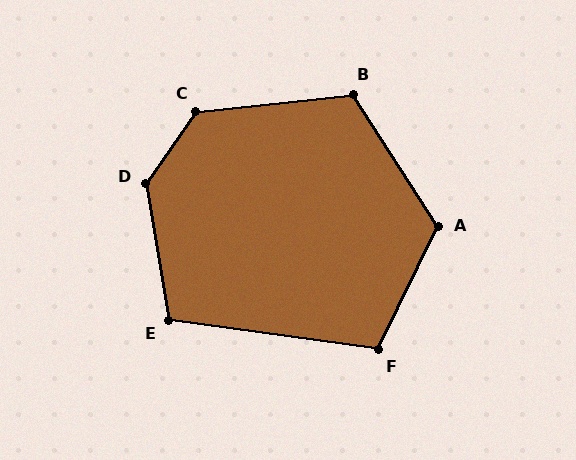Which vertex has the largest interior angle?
D, at approximately 135 degrees.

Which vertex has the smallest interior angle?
E, at approximately 107 degrees.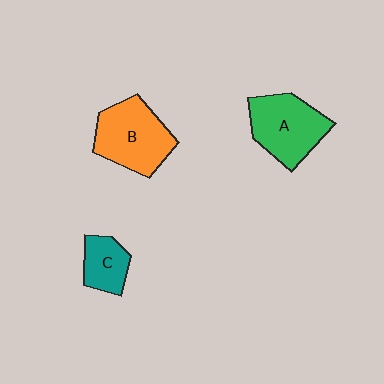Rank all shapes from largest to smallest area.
From largest to smallest: B (orange), A (green), C (teal).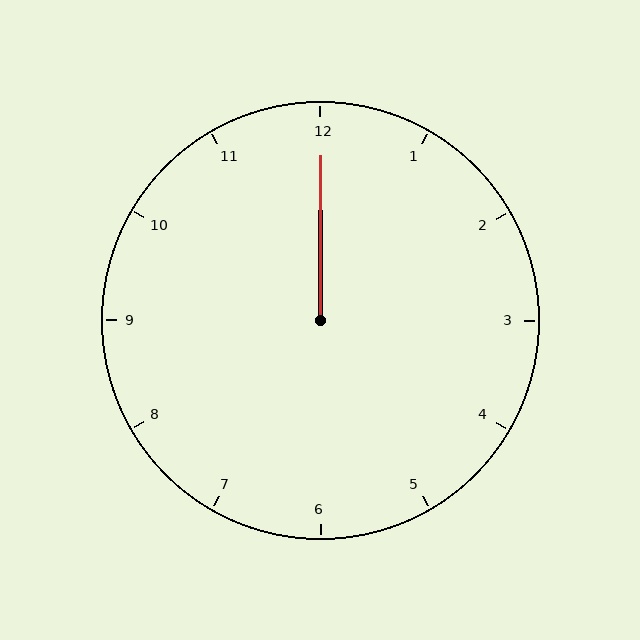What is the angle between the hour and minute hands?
Approximately 0 degrees.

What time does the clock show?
12:00.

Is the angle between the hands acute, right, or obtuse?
It is acute.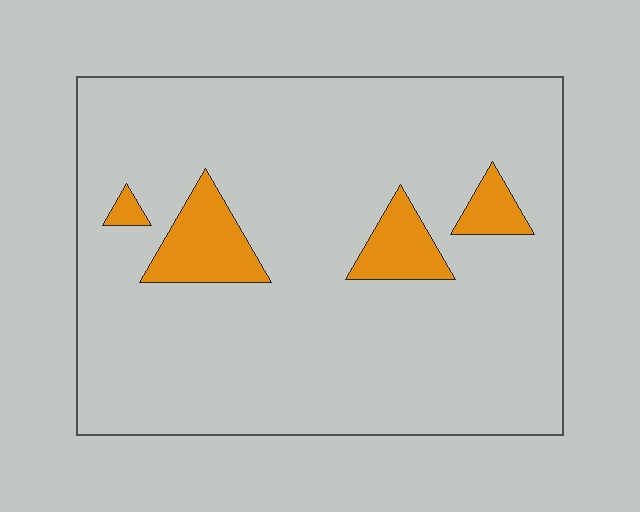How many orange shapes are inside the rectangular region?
4.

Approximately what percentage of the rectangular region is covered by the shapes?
Approximately 10%.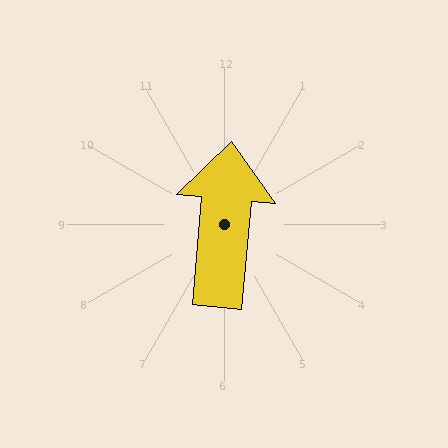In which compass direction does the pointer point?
North.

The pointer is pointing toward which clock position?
Roughly 12 o'clock.